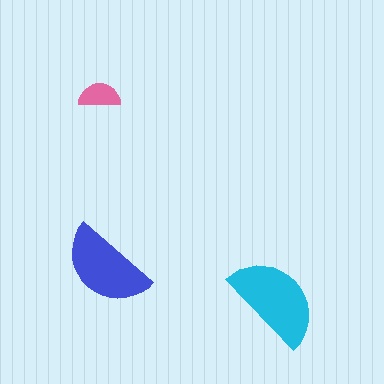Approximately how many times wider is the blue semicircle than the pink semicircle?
About 2 times wider.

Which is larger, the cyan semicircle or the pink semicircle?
The cyan one.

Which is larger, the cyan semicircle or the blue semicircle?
The cyan one.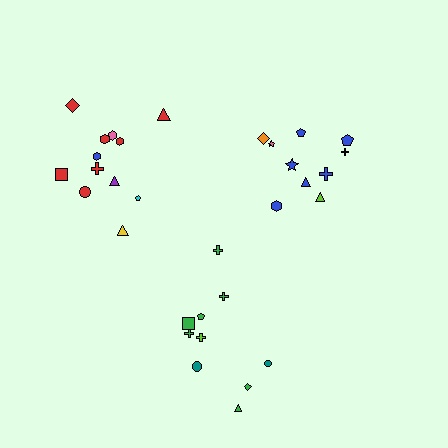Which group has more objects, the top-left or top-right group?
The top-left group.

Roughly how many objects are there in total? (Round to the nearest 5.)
Roughly 30 objects in total.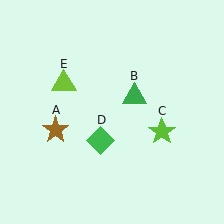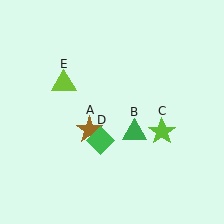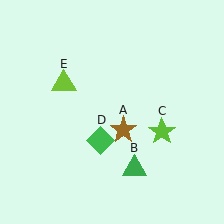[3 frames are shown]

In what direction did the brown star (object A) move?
The brown star (object A) moved right.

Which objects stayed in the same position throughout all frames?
Lime star (object C) and green diamond (object D) and lime triangle (object E) remained stationary.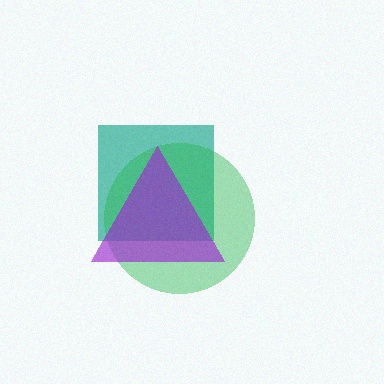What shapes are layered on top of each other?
The layered shapes are: a teal square, a green circle, a purple triangle.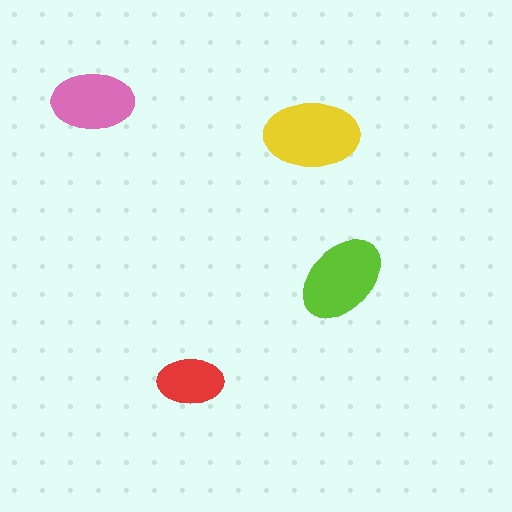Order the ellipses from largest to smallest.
the yellow one, the lime one, the pink one, the red one.